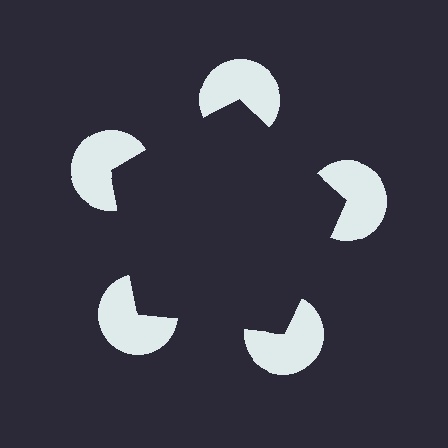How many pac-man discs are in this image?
There are 5 — one at each vertex of the illusory pentagon.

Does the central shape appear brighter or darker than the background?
It typically appears slightly darker than the background, even though no actual brightness change is drawn.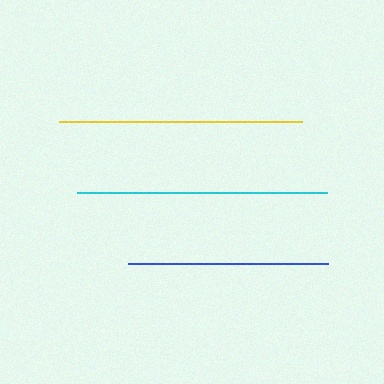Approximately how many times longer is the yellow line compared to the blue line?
The yellow line is approximately 1.2 times the length of the blue line.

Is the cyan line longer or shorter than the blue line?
The cyan line is longer than the blue line.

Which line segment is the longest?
The cyan line is the longest at approximately 250 pixels.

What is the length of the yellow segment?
The yellow segment is approximately 244 pixels long.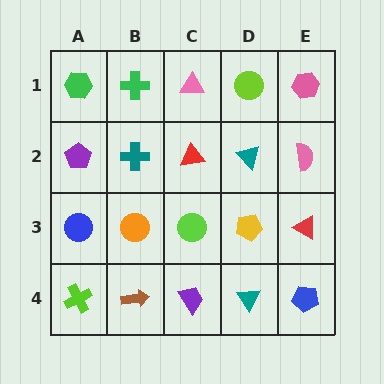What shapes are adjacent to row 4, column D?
A yellow pentagon (row 3, column D), a purple trapezoid (row 4, column C), a blue pentagon (row 4, column E).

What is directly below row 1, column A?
A purple pentagon.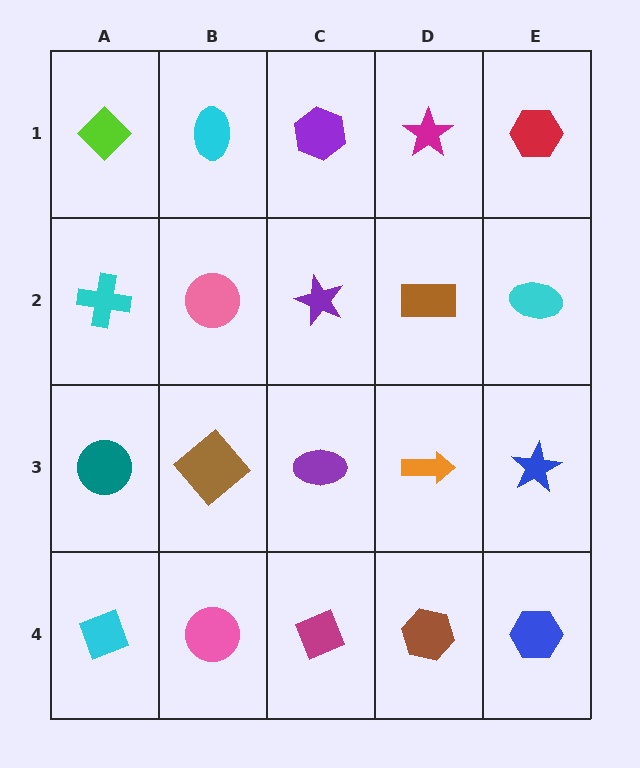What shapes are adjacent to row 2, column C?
A purple hexagon (row 1, column C), a purple ellipse (row 3, column C), a pink circle (row 2, column B), a brown rectangle (row 2, column D).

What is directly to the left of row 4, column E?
A brown hexagon.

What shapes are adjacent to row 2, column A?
A lime diamond (row 1, column A), a teal circle (row 3, column A), a pink circle (row 2, column B).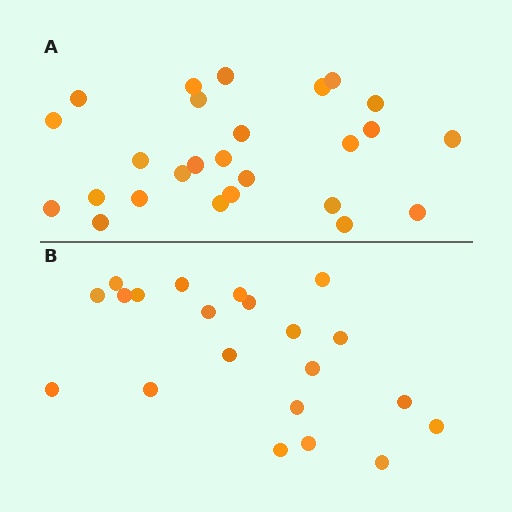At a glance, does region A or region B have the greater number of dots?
Region A (the top region) has more dots.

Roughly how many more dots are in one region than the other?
Region A has about 5 more dots than region B.